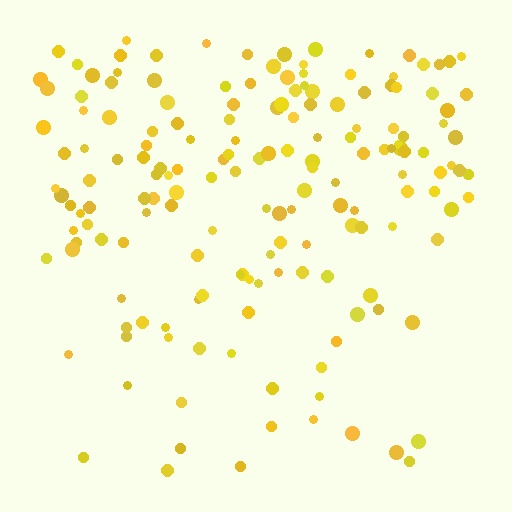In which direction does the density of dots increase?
From bottom to top, with the top side densest.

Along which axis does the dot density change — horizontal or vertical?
Vertical.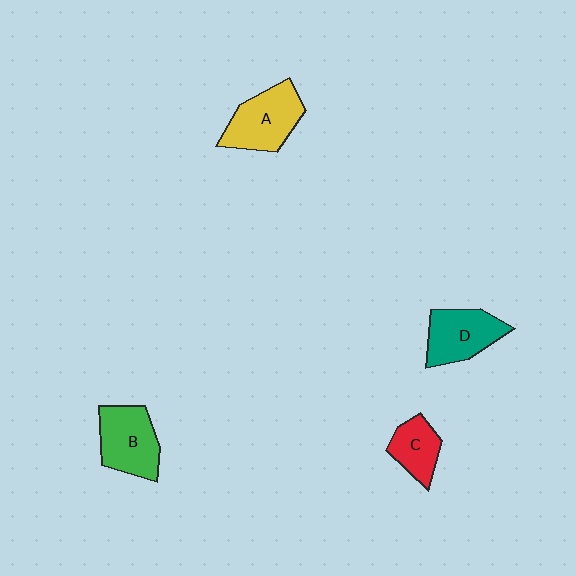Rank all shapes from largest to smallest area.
From largest to smallest: A (yellow), B (green), D (teal), C (red).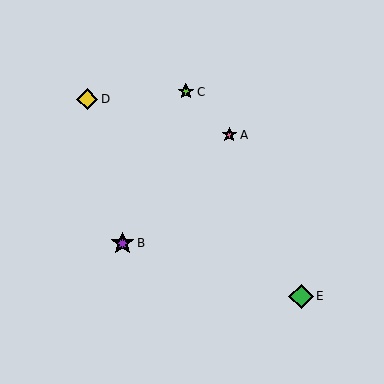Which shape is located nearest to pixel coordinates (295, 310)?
The green diamond (labeled E) at (301, 296) is nearest to that location.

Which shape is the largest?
The green diamond (labeled E) is the largest.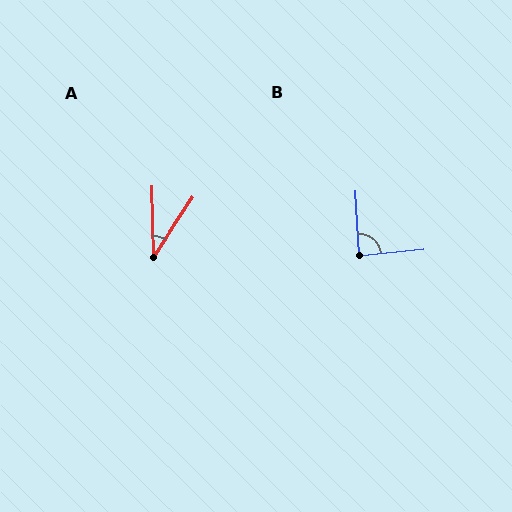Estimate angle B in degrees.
Approximately 87 degrees.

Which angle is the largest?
B, at approximately 87 degrees.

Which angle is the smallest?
A, at approximately 35 degrees.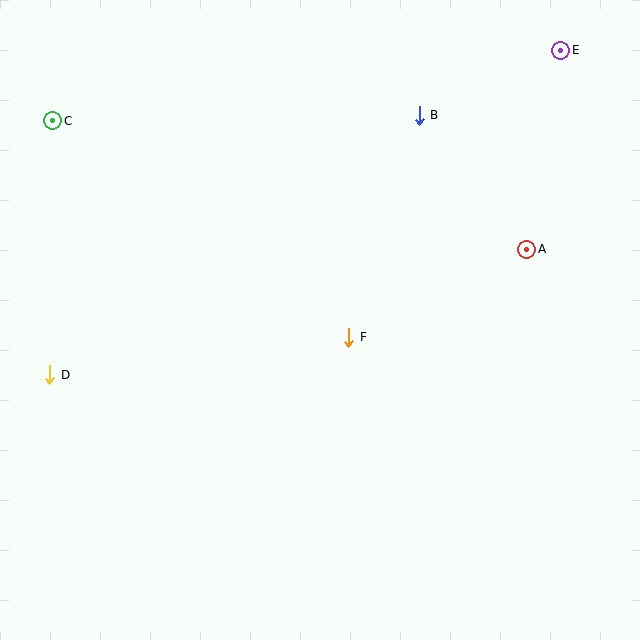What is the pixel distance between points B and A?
The distance between B and A is 172 pixels.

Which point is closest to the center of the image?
Point F at (349, 337) is closest to the center.